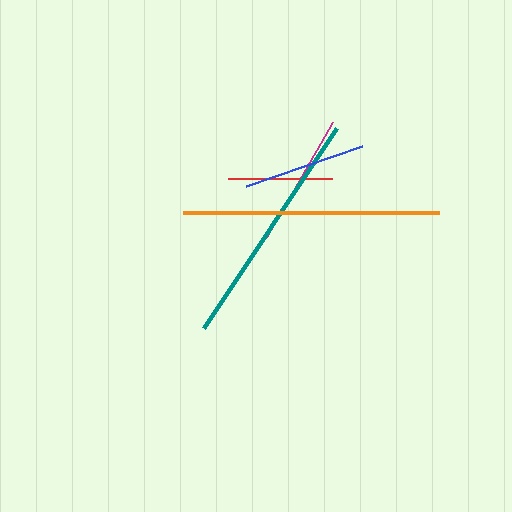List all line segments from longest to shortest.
From longest to shortest: orange, teal, magenta, blue, red.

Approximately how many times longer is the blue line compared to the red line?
The blue line is approximately 1.2 times the length of the red line.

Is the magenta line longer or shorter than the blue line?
The magenta line is longer than the blue line.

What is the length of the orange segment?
The orange segment is approximately 255 pixels long.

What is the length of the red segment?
The red segment is approximately 104 pixels long.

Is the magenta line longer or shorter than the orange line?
The orange line is longer than the magenta line.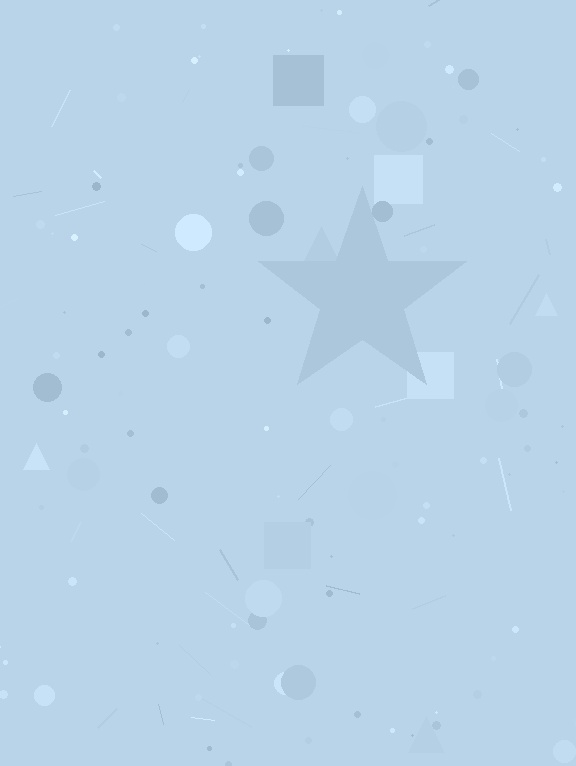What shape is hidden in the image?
A star is hidden in the image.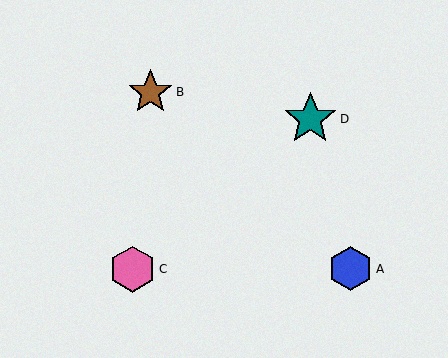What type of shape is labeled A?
Shape A is a blue hexagon.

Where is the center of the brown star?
The center of the brown star is at (150, 92).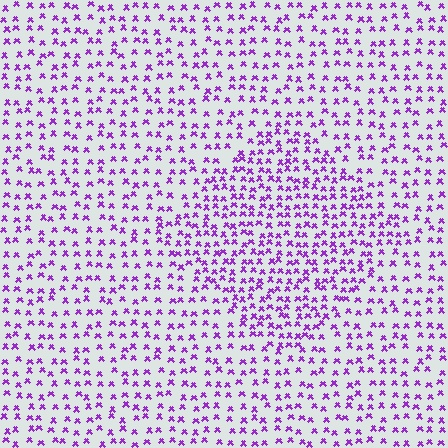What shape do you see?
I see a diamond.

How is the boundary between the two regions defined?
The boundary is defined by a change in element density (approximately 1.7x ratio). All elements are the same color, size, and shape.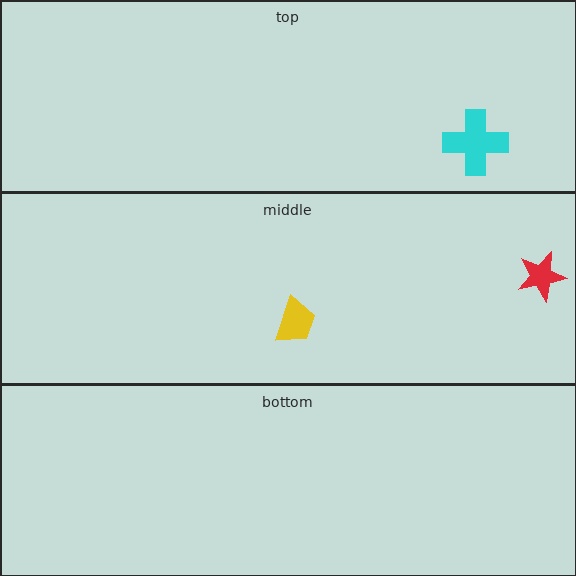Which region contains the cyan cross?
The top region.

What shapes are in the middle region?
The yellow trapezoid, the red star.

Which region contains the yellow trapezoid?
The middle region.